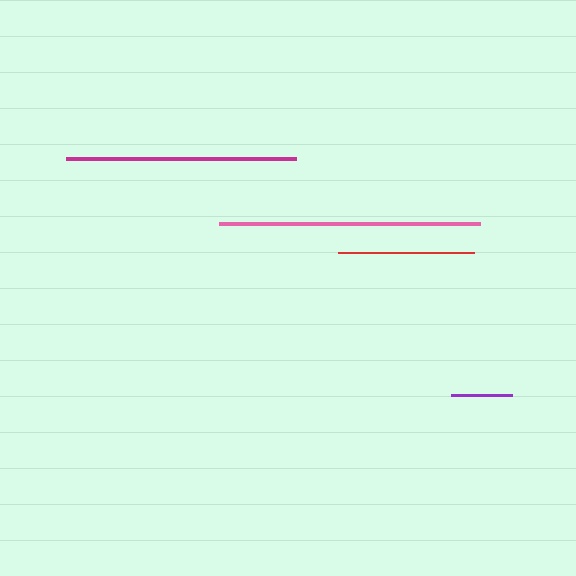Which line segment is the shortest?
The purple line is the shortest at approximately 62 pixels.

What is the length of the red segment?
The red segment is approximately 136 pixels long.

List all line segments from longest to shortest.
From longest to shortest: pink, magenta, red, purple.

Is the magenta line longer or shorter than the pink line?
The pink line is longer than the magenta line.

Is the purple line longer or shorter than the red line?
The red line is longer than the purple line.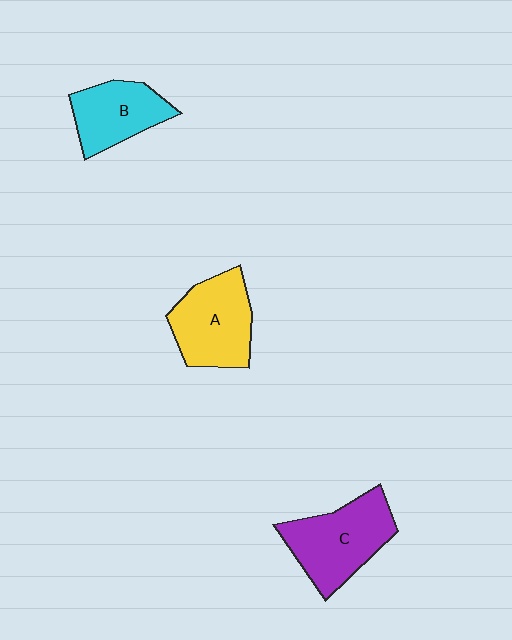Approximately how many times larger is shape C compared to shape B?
Approximately 1.4 times.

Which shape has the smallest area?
Shape B (cyan).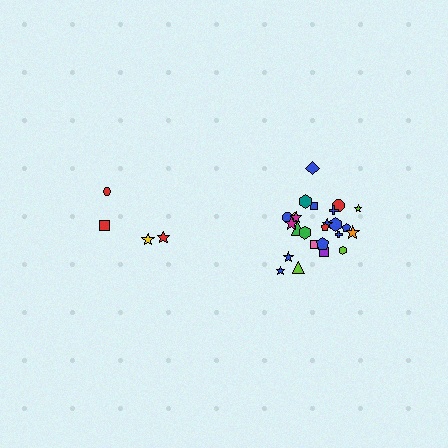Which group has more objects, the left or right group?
The right group.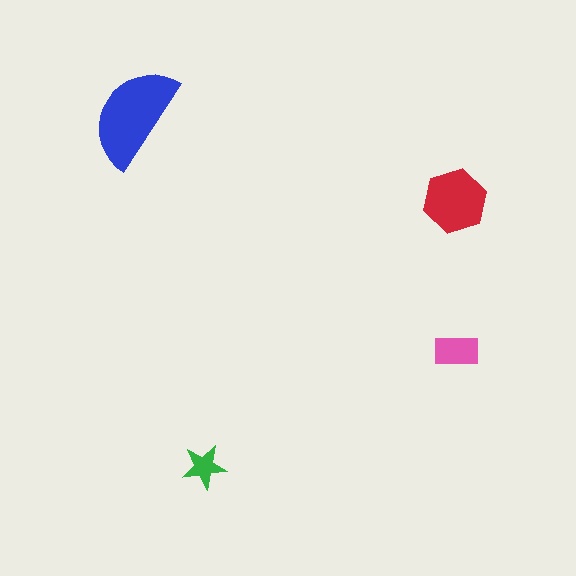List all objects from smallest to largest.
The green star, the pink rectangle, the red hexagon, the blue semicircle.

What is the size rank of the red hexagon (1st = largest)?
2nd.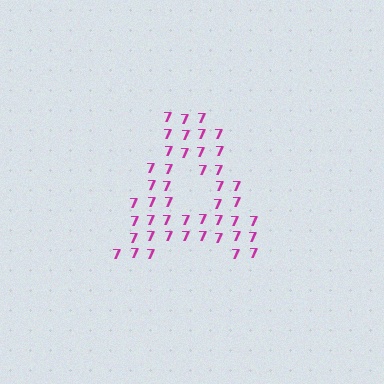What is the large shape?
The large shape is the letter A.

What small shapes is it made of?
It is made of small digit 7's.